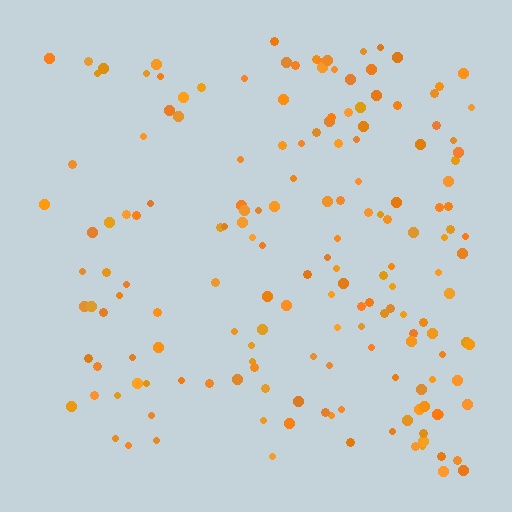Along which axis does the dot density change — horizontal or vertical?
Horizontal.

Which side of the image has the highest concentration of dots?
The right.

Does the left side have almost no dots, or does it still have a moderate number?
Still a moderate number, just noticeably fewer than the right.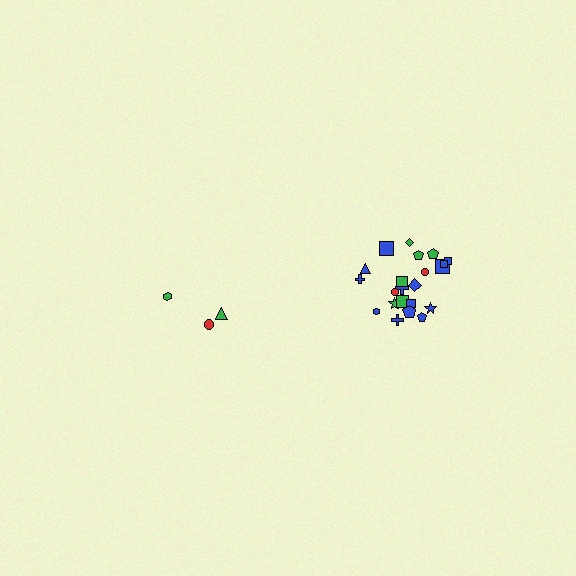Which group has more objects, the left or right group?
The right group.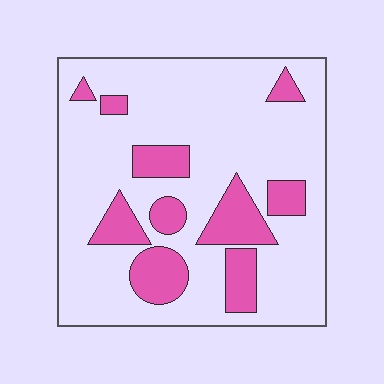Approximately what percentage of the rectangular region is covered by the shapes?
Approximately 20%.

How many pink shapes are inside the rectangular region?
10.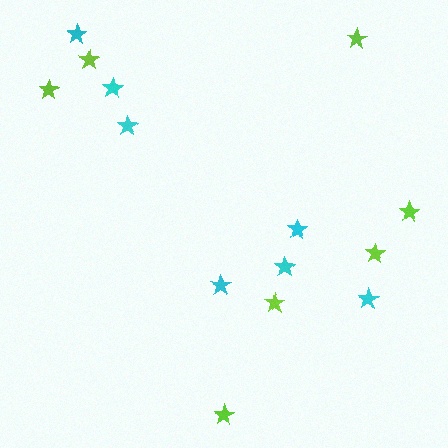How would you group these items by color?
There are 2 groups: one group of lime stars (7) and one group of cyan stars (7).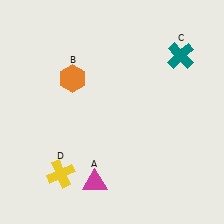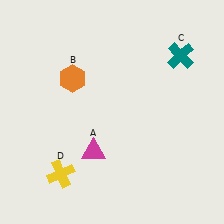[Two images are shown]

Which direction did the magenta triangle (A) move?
The magenta triangle (A) moved up.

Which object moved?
The magenta triangle (A) moved up.